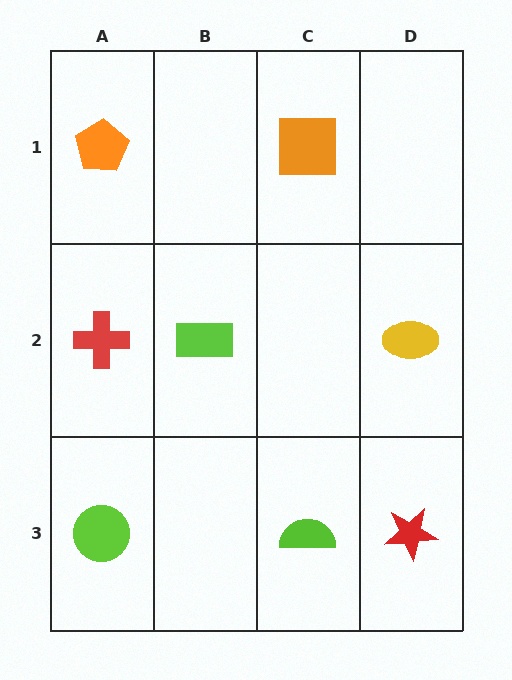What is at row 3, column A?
A lime circle.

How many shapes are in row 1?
2 shapes.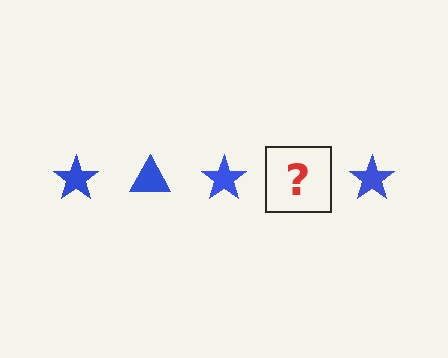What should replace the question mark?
The question mark should be replaced with a blue triangle.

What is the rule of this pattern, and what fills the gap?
The rule is that the pattern cycles through star, triangle shapes in blue. The gap should be filled with a blue triangle.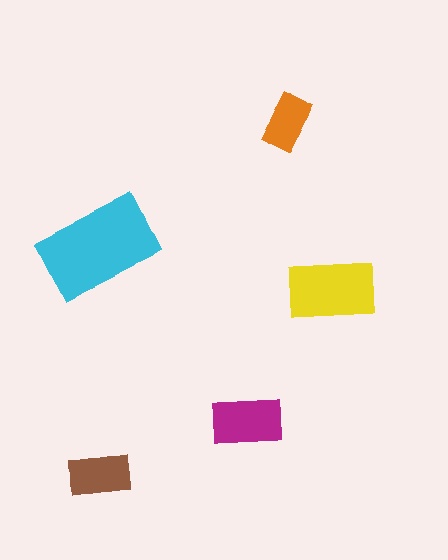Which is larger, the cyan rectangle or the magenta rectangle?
The cyan one.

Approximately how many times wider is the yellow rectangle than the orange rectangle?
About 1.5 times wider.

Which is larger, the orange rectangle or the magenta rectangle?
The magenta one.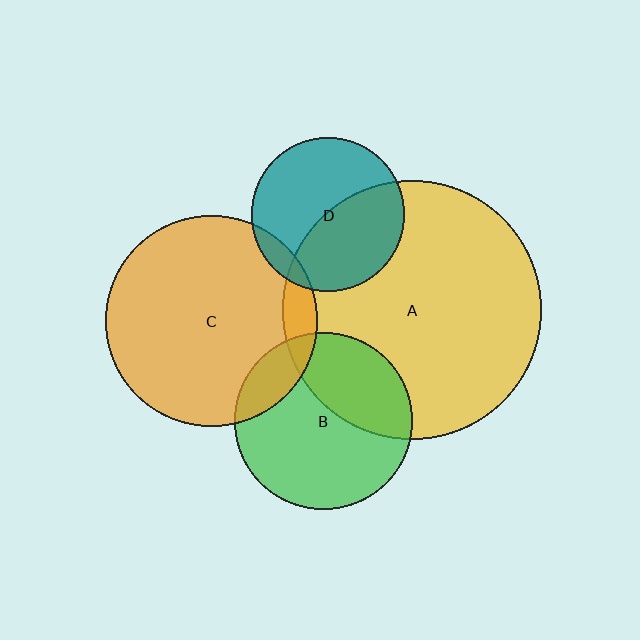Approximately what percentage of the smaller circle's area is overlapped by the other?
Approximately 10%.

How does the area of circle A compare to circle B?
Approximately 2.1 times.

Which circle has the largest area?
Circle A (yellow).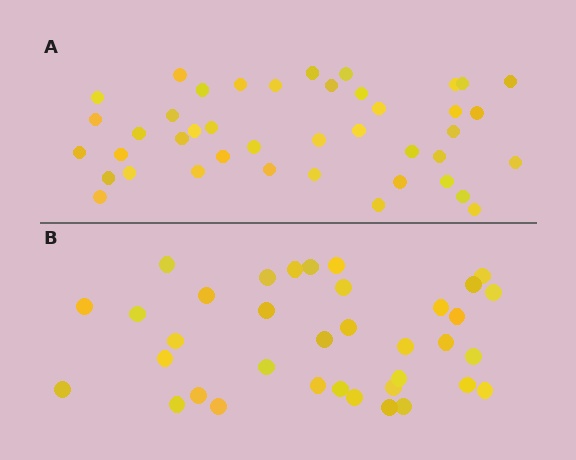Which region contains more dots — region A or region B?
Region A (the top region) has more dots.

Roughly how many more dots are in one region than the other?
Region A has about 6 more dots than region B.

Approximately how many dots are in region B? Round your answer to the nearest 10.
About 40 dots. (The exact count is 36, which rounds to 40.)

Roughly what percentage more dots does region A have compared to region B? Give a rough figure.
About 15% more.